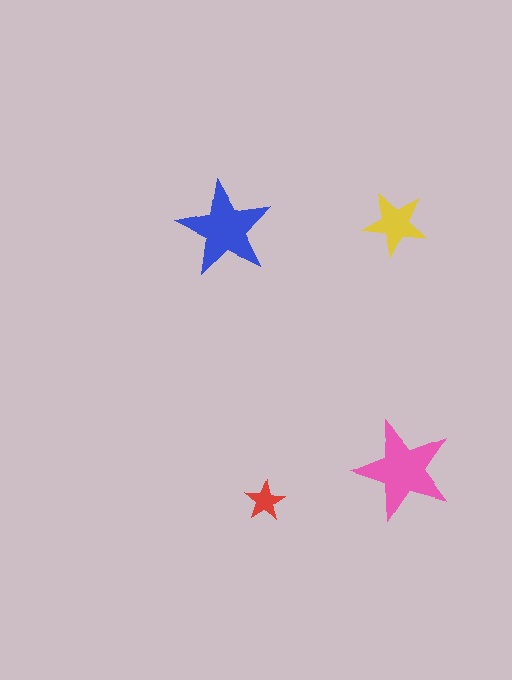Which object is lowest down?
The red star is bottommost.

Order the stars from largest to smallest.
the pink one, the blue one, the yellow one, the red one.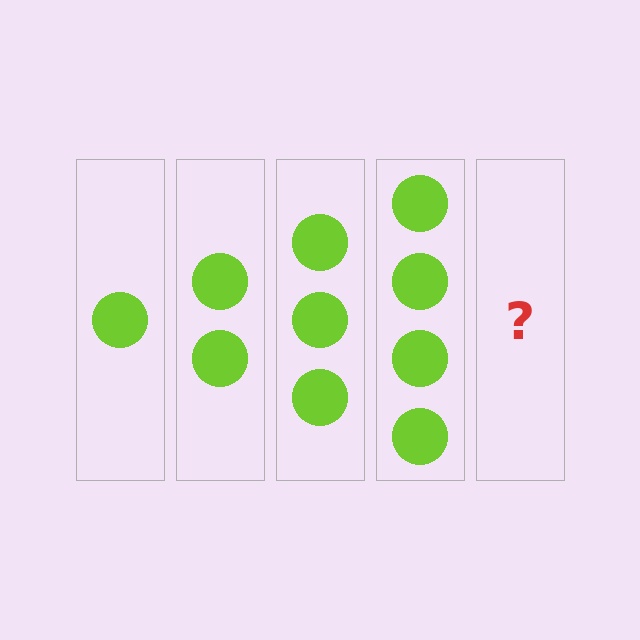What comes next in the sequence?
The next element should be 5 circles.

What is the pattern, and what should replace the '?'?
The pattern is that each step adds one more circle. The '?' should be 5 circles.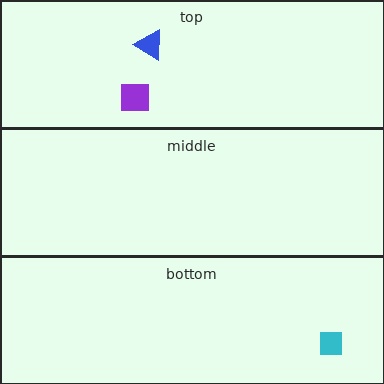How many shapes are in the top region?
2.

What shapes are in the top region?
The blue triangle, the purple square.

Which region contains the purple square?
The top region.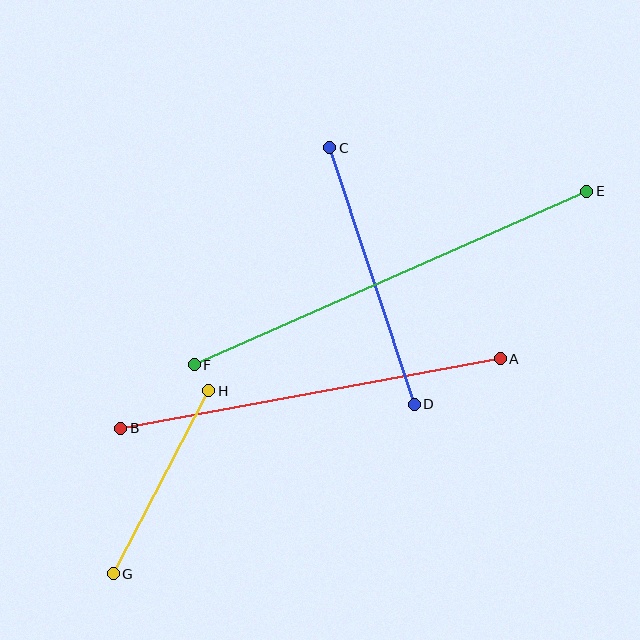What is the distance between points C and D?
The distance is approximately 270 pixels.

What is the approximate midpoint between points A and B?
The midpoint is at approximately (311, 394) pixels.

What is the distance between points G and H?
The distance is approximately 206 pixels.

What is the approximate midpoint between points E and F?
The midpoint is at approximately (390, 278) pixels.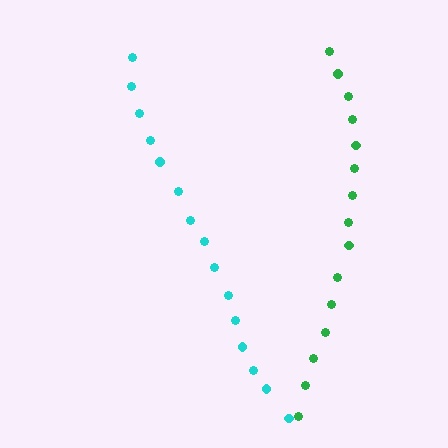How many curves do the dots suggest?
There are 2 distinct paths.